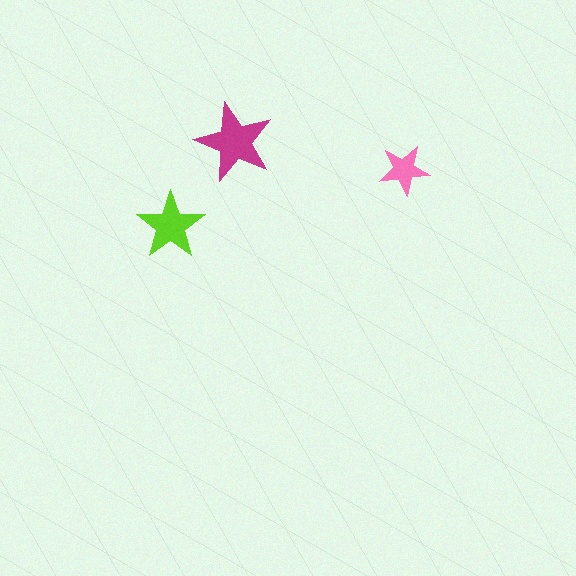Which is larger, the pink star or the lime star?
The lime one.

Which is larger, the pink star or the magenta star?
The magenta one.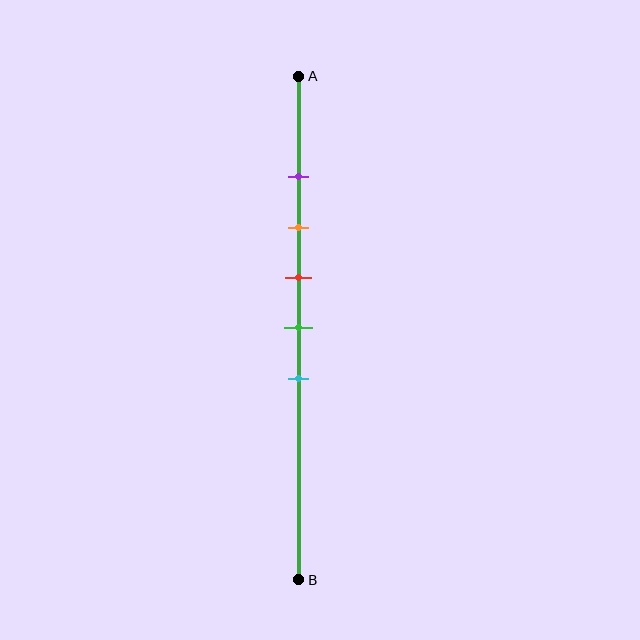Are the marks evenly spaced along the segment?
Yes, the marks are approximately evenly spaced.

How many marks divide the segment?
There are 5 marks dividing the segment.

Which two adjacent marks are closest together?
The purple and orange marks are the closest adjacent pair.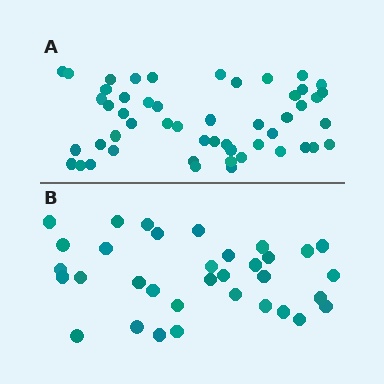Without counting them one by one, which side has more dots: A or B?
Region A (the top region) has more dots.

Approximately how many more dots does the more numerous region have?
Region A has approximately 15 more dots than region B.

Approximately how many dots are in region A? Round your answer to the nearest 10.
About 50 dots. (The exact count is 51, which rounds to 50.)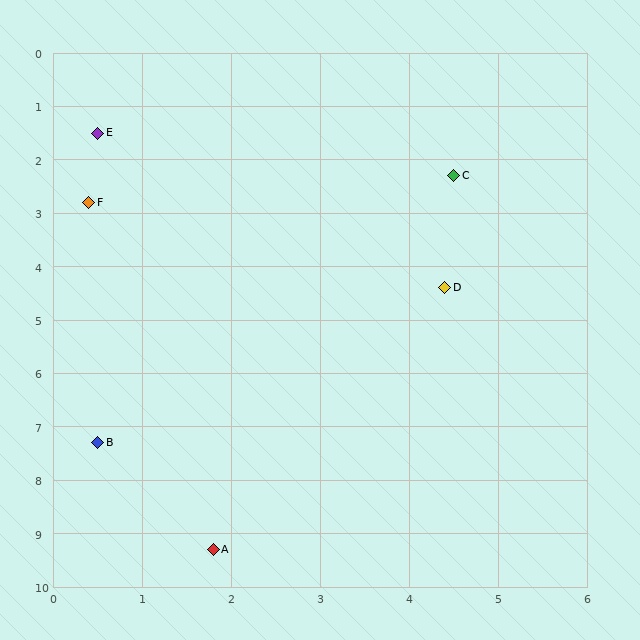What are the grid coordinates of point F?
Point F is at approximately (0.4, 2.8).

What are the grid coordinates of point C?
Point C is at approximately (4.5, 2.3).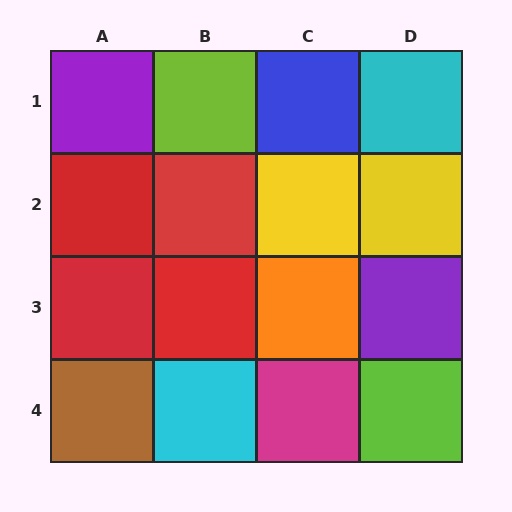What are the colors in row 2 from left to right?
Red, red, yellow, yellow.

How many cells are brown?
1 cell is brown.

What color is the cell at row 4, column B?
Cyan.